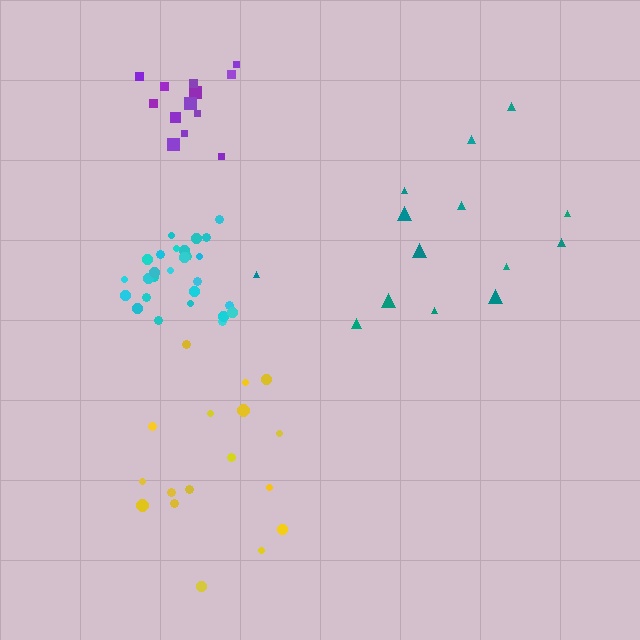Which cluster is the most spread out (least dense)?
Teal.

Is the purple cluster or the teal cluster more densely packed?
Purple.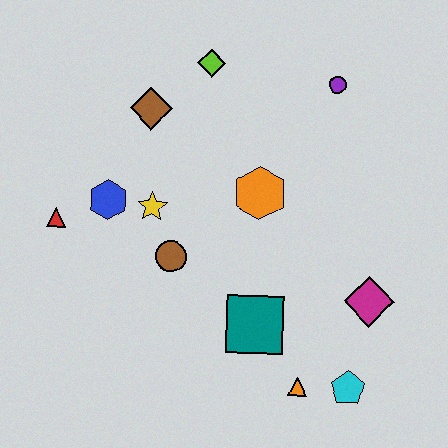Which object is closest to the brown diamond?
The lime diamond is closest to the brown diamond.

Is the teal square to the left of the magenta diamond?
Yes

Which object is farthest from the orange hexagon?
The cyan pentagon is farthest from the orange hexagon.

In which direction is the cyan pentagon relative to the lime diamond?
The cyan pentagon is below the lime diamond.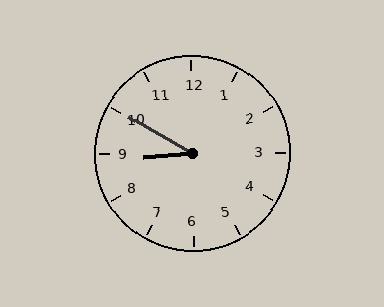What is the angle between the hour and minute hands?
Approximately 35 degrees.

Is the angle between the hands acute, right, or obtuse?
It is acute.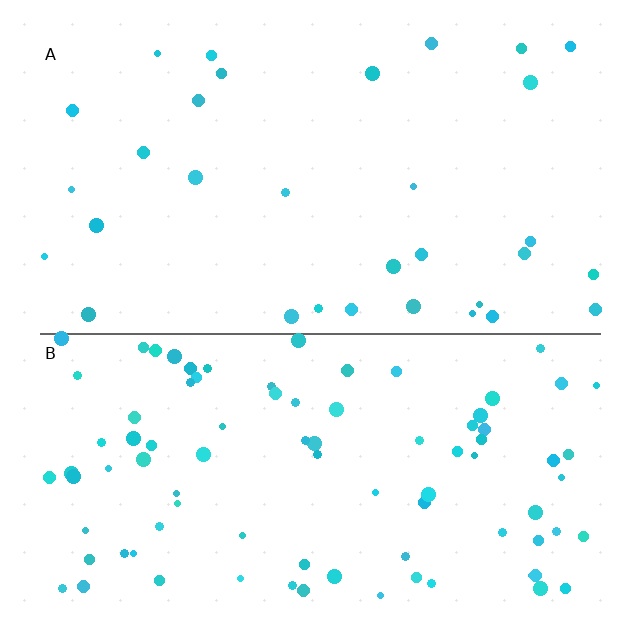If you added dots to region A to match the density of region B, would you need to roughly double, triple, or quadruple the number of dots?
Approximately triple.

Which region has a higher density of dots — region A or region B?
B (the bottom).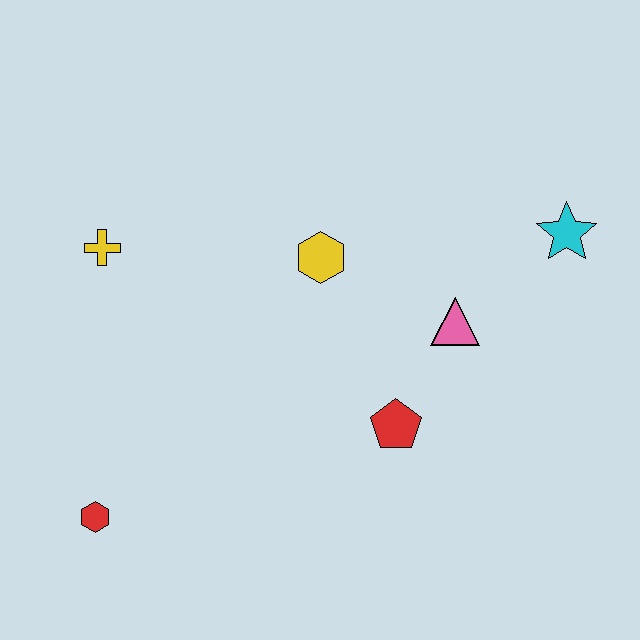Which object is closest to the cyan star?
The pink triangle is closest to the cyan star.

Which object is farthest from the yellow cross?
The cyan star is farthest from the yellow cross.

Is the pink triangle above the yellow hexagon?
No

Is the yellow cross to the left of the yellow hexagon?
Yes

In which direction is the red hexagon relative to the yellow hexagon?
The red hexagon is below the yellow hexagon.